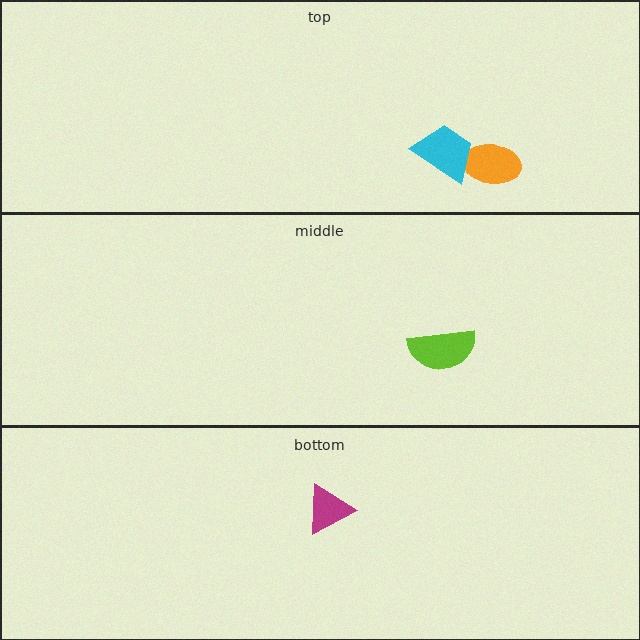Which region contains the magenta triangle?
The bottom region.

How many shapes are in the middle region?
1.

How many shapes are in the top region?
2.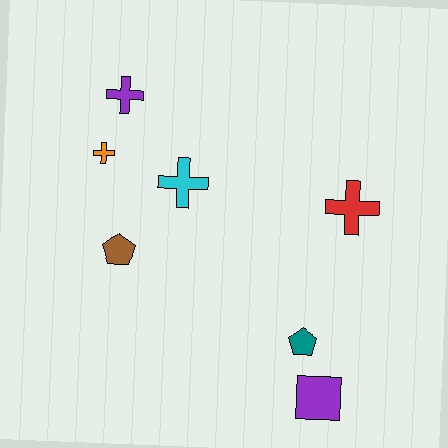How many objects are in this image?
There are 7 objects.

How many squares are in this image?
There is 1 square.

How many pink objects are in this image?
There are no pink objects.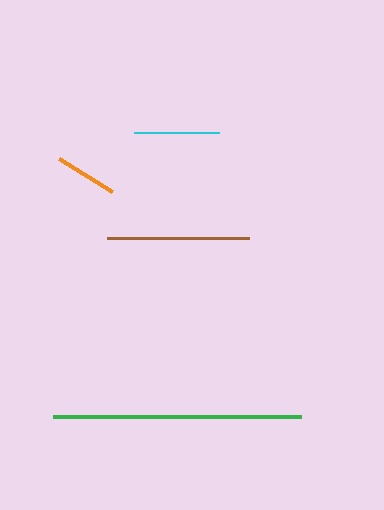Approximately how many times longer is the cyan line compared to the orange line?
The cyan line is approximately 1.4 times the length of the orange line.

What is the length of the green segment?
The green segment is approximately 247 pixels long.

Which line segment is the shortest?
The orange line is the shortest at approximately 62 pixels.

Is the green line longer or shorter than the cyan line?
The green line is longer than the cyan line.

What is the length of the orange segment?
The orange segment is approximately 62 pixels long.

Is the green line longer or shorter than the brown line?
The green line is longer than the brown line.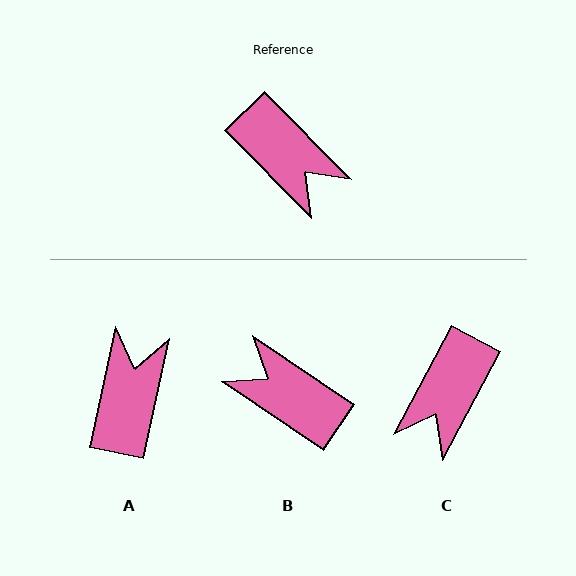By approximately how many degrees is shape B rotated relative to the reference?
Approximately 169 degrees clockwise.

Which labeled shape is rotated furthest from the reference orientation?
B, about 169 degrees away.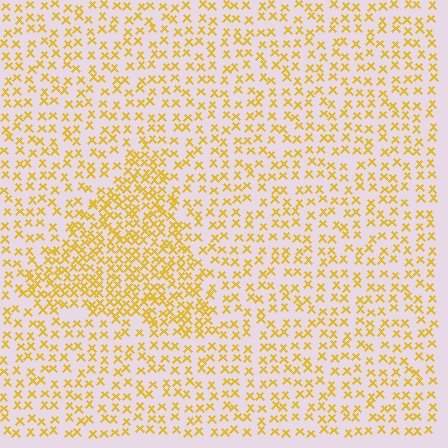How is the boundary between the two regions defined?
The boundary is defined by a change in element density (approximately 1.9x ratio). All elements are the same color, size, and shape.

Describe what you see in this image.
The image contains small yellow elements arranged at two different densities. A triangle-shaped region is visible where the elements are more densely packed than the surrounding area.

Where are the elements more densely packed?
The elements are more densely packed inside the triangle boundary.